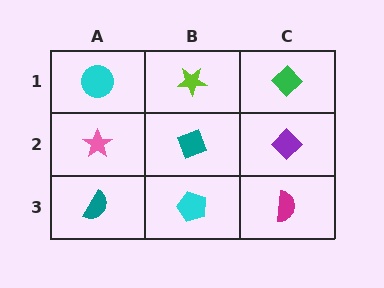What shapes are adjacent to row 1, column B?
A teal diamond (row 2, column B), a cyan circle (row 1, column A), a green diamond (row 1, column C).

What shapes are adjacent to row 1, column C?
A purple diamond (row 2, column C), a lime star (row 1, column B).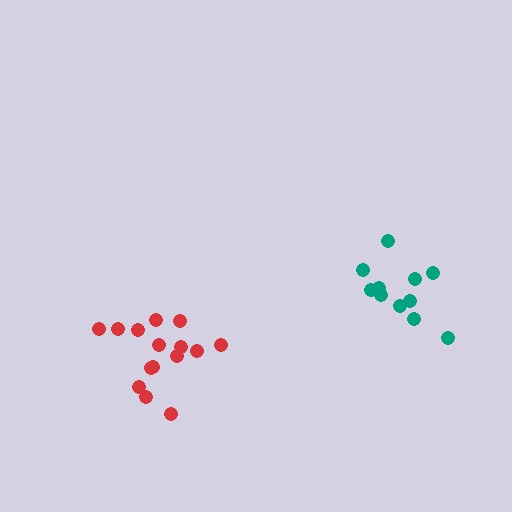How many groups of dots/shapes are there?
There are 2 groups.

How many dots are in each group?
Group 1: 15 dots, Group 2: 11 dots (26 total).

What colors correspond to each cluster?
The clusters are colored: red, teal.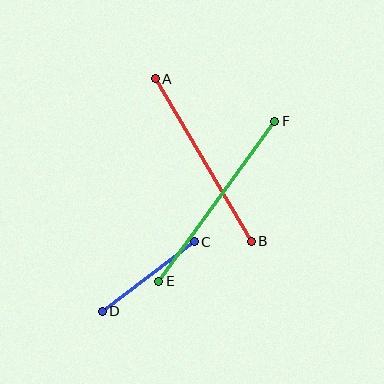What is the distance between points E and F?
The distance is approximately 198 pixels.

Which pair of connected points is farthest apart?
Points E and F are farthest apart.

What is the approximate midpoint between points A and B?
The midpoint is at approximately (203, 160) pixels.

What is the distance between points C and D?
The distance is approximately 115 pixels.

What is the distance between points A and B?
The distance is approximately 189 pixels.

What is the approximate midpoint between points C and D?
The midpoint is at approximately (148, 276) pixels.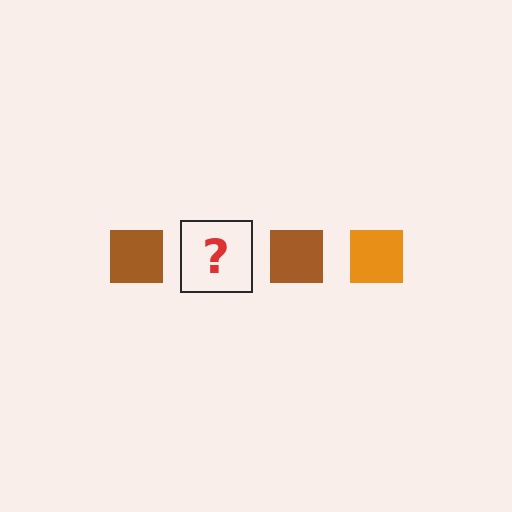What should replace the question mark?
The question mark should be replaced with an orange square.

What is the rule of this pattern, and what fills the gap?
The rule is that the pattern cycles through brown, orange squares. The gap should be filled with an orange square.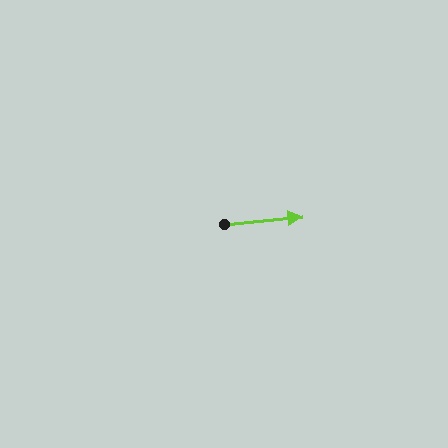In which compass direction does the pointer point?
East.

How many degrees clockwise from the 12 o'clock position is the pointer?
Approximately 85 degrees.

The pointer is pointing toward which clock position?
Roughly 3 o'clock.